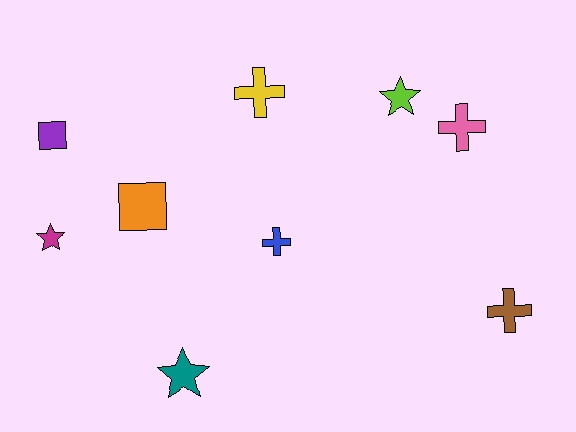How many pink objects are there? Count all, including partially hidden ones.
There is 1 pink object.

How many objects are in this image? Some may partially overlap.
There are 9 objects.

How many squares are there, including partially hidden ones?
There are 2 squares.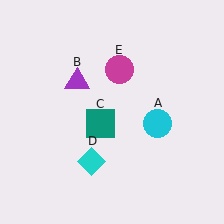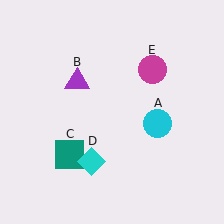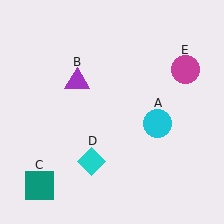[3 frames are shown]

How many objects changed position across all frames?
2 objects changed position: teal square (object C), magenta circle (object E).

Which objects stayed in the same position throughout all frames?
Cyan circle (object A) and purple triangle (object B) and cyan diamond (object D) remained stationary.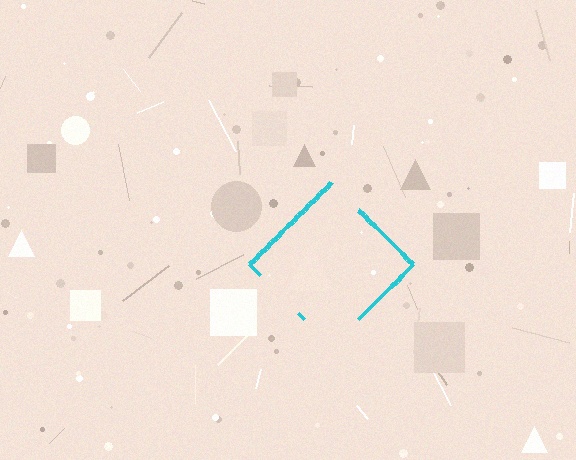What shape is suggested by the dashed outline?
The dashed outline suggests a diamond.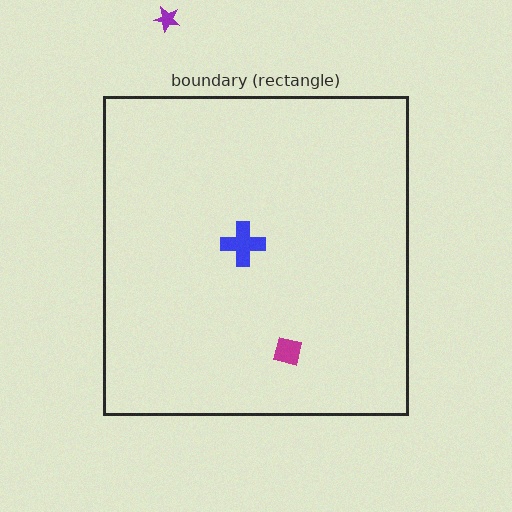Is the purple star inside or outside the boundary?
Outside.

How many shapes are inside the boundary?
2 inside, 1 outside.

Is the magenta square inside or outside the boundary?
Inside.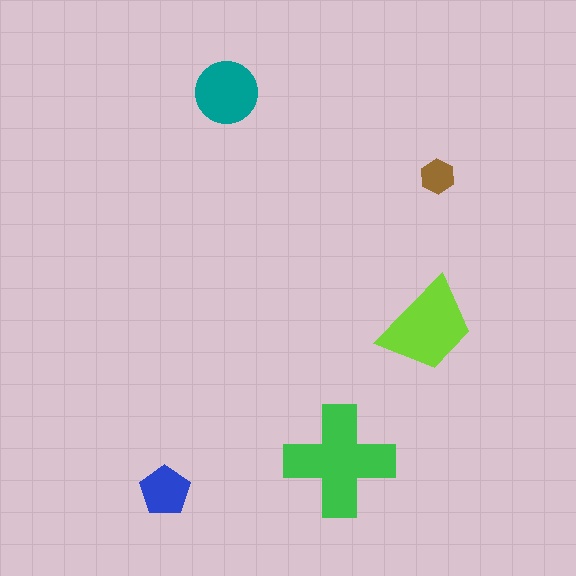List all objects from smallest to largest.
The brown hexagon, the blue pentagon, the teal circle, the lime trapezoid, the green cross.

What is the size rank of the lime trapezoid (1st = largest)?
2nd.